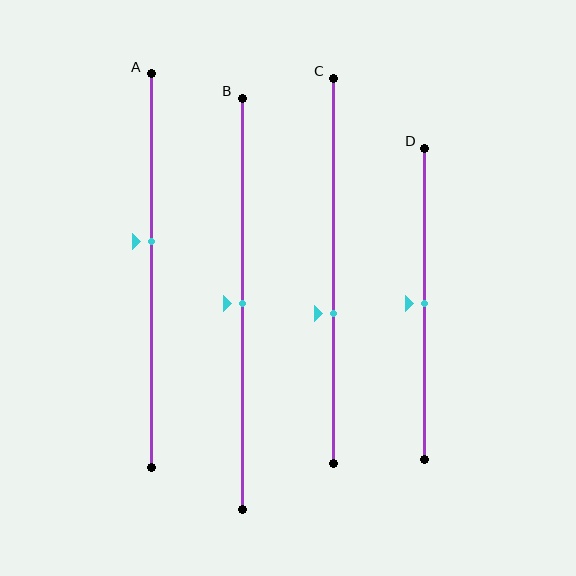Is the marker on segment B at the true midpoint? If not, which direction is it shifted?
Yes, the marker on segment B is at the true midpoint.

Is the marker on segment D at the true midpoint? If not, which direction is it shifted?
Yes, the marker on segment D is at the true midpoint.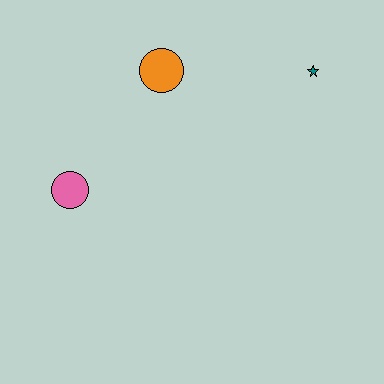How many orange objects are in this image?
There is 1 orange object.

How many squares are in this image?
There are no squares.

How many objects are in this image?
There are 3 objects.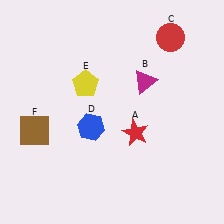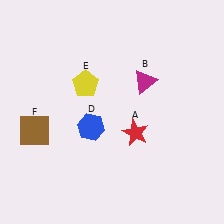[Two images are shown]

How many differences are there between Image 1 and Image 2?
There is 1 difference between the two images.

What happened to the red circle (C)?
The red circle (C) was removed in Image 2. It was in the top-right area of Image 1.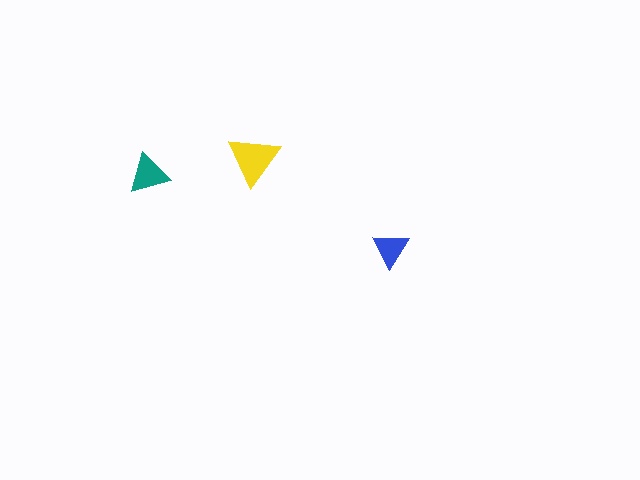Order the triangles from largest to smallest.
the yellow one, the teal one, the blue one.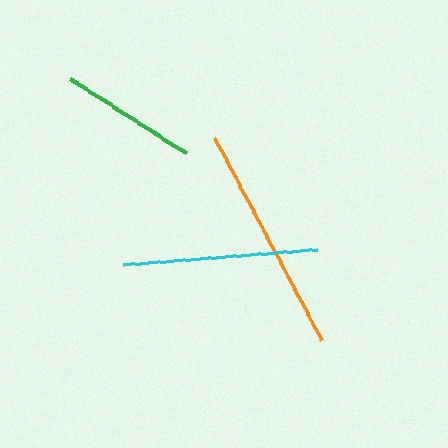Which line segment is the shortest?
The green line is the shortest at approximately 138 pixels.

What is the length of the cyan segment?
The cyan segment is approximately 195 pixels long.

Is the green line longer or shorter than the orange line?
The orange line is longer than the green line.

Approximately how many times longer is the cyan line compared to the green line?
The cyan line is approximately 1.4 times the length of the green line.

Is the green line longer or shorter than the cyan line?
The cyan line is longer than the green line.